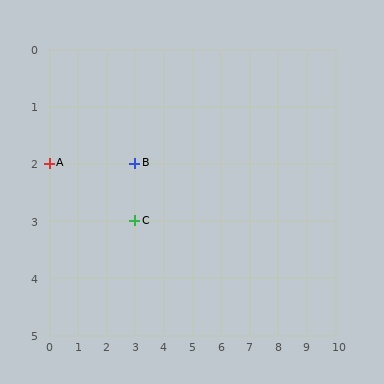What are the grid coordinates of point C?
Point C is at grid coordinates (3, 3).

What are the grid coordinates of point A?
Point A is at grid coordinates (0, 2).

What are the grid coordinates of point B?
Point B is at grid coordinates (3, 2).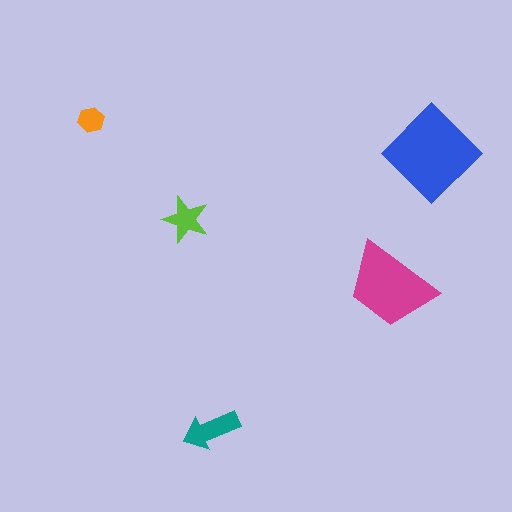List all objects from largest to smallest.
The blue diamond, the magenta trapezoid, the teal arrow, the lime star, the orange hexagon.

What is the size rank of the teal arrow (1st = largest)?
3rd.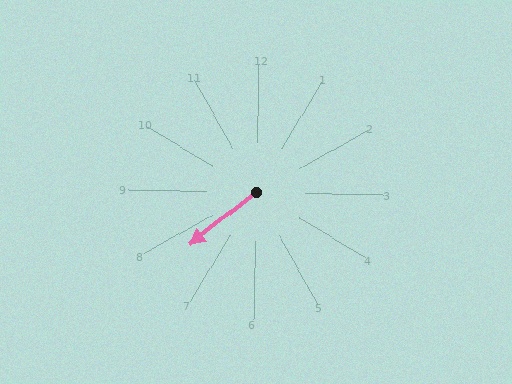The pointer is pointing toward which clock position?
Roughly 8 o'clock.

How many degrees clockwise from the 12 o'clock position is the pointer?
Approximately 231 degrees.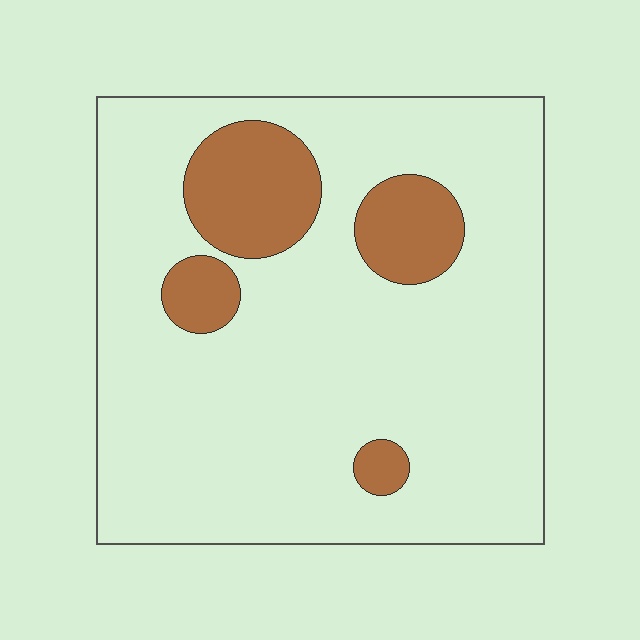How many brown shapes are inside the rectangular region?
4.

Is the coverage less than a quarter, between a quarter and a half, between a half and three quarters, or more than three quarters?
Less than a quarter.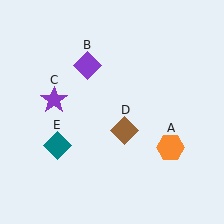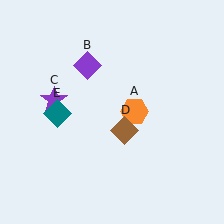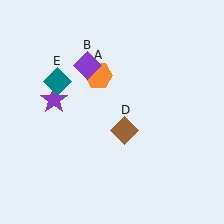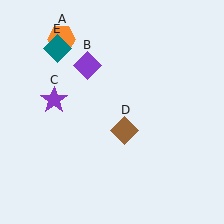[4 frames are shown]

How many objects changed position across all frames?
2 objects changed position: orange hexagon (object A), teal diamond (object E).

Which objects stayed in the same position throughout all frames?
Purple diamond (object B) and purple star (object C) and brown diamond (object D) remained stationary.